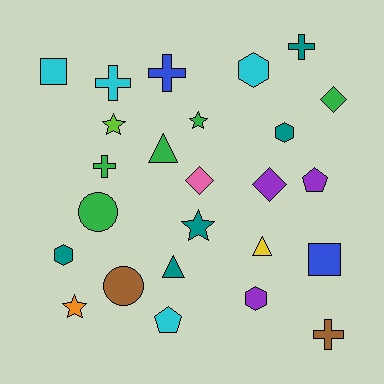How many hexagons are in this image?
There are 4 hexagons.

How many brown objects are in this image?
There are 2 brown objects.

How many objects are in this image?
There are 25 objects.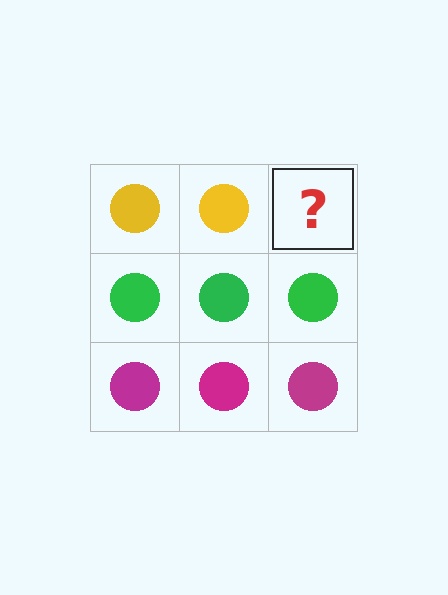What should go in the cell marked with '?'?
The missing cell should contain a yellow circle.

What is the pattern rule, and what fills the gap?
The rule is that each row has a consistent color. The gap should be filled with a yellow circle.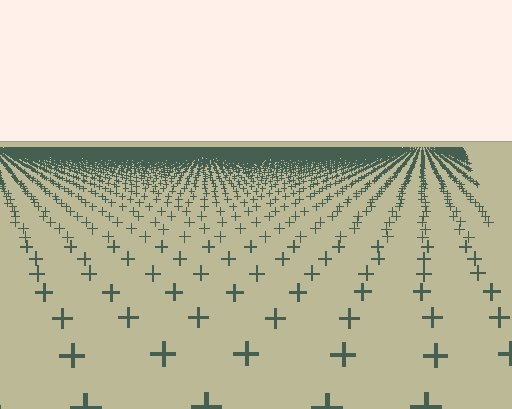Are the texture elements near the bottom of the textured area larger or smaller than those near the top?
Larger. Near the bottom, elements are closer to the viewer and appear at a bigger on-screen size.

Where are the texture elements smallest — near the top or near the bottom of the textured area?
Near the top.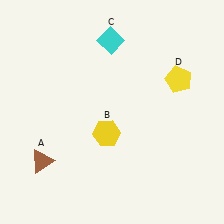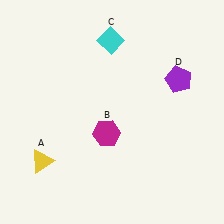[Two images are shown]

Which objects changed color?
A changed from brown to yellow. B changed from yellow to magenta. D changed from yellow to purple.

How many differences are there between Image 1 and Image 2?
There are 3 differences between the two images.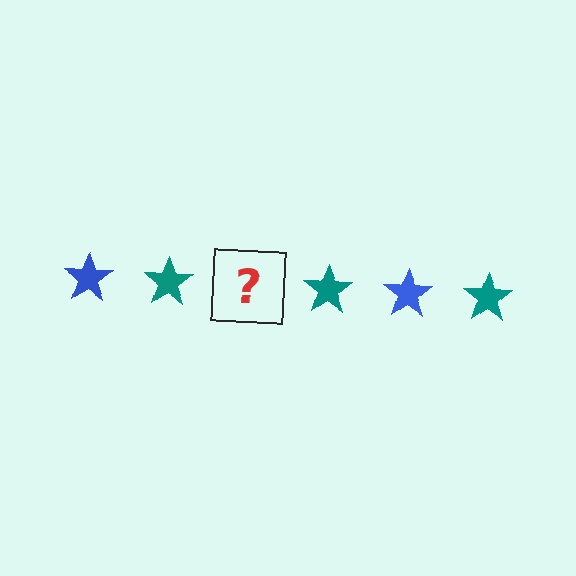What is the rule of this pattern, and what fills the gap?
The rule is that the pattern cycles through blue, teal stars. The gap should be filled with a blue star.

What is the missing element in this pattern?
The missing element is a blue star.